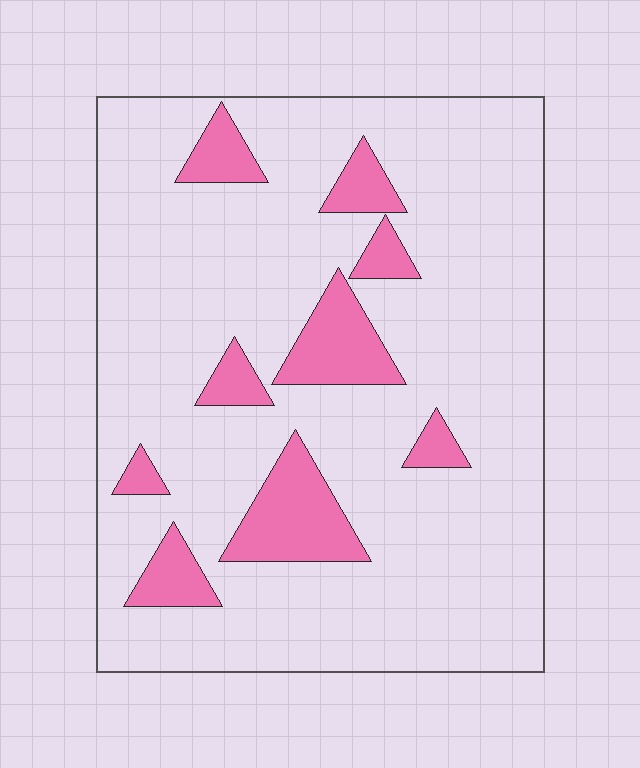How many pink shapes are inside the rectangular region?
9.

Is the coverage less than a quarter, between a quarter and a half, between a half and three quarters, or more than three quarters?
Less than a quarter.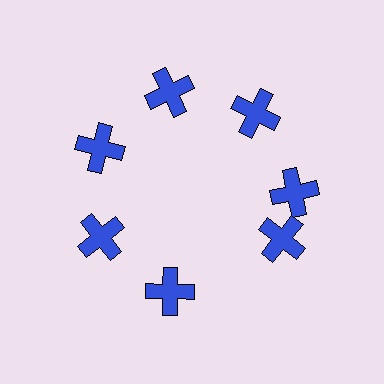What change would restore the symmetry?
The symmetry would be restored by rotating it back into even spacing with its neighbors so that all 7 crosses sit at equal angles and equal distance from the center.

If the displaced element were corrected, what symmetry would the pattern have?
It would have 7-fold rotational symmetry — the pattern would map onto itself every 51 degrees.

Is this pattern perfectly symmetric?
No. The 7 blue crosses are arranged in a ring, but one element near the 5 o'clock position is rotated out of alignment along the ring, breaking the 7-fold rotational symmetry.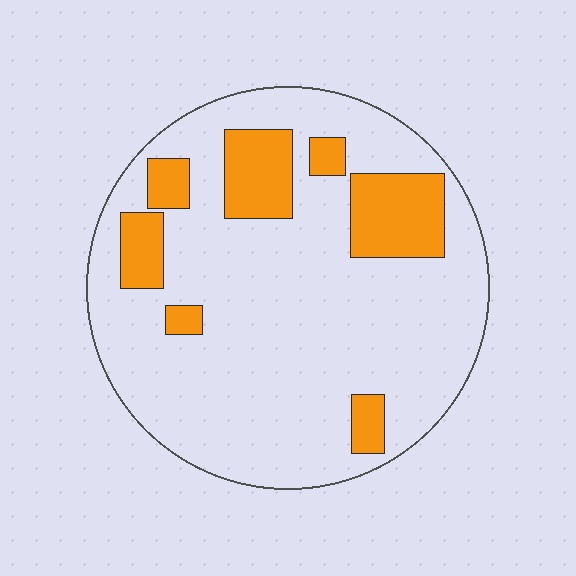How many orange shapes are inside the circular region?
7.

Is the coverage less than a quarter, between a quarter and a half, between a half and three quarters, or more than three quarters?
Less than a quarter.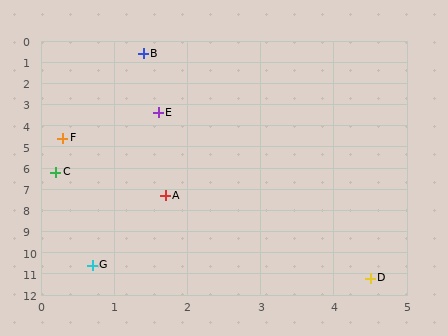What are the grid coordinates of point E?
Point E is at approximately (1.6, 3.4).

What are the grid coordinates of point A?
Point A is at approximately (1.7, 7.3).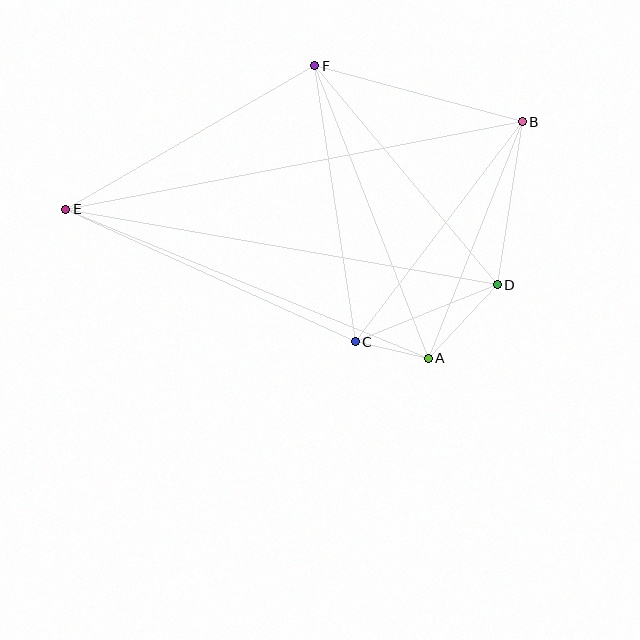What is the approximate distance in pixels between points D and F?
The distance between D and F is approximately 285 pixels.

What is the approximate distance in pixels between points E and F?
The distance between E and F is approximately 287 pixels.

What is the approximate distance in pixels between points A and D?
The distance between A and D is approximately 101 pixels.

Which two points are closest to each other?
Points A and C are closest to each other.